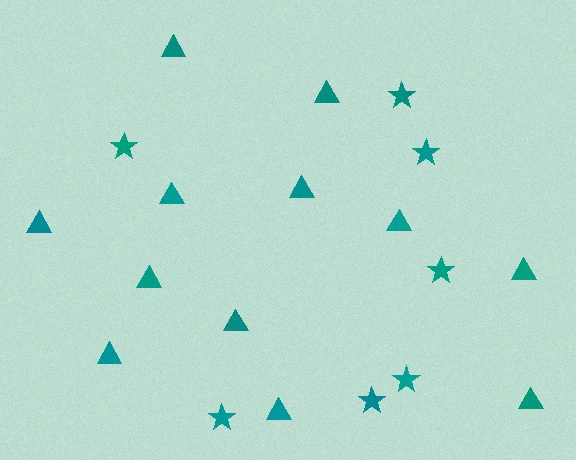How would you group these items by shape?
There are 2 groups: one group of stars (7) and one group of triangles (12).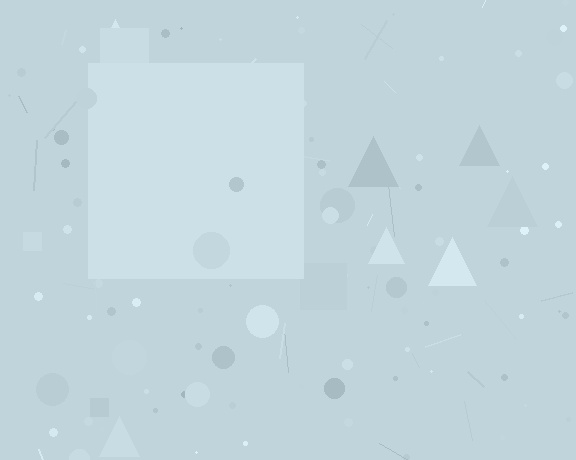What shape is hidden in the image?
A square is hidden in the image.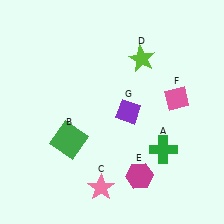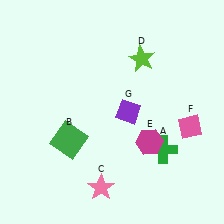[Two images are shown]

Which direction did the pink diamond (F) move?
The pink diamond (F) moved down.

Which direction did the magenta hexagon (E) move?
The magenta hexagon (E) moved up.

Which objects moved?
The objects that moved are: the magenta hexagon (E), the pink diamond (F).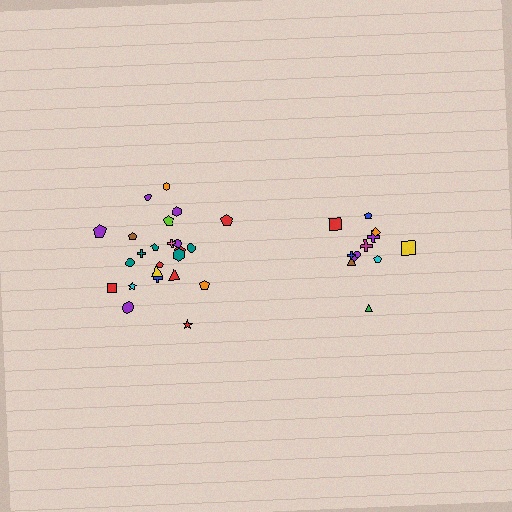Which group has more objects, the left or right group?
The left group.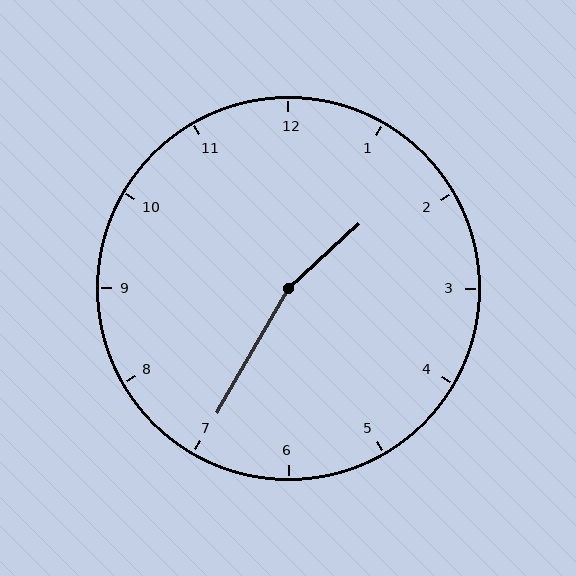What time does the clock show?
1:35.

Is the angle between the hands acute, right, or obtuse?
It is obtuse.